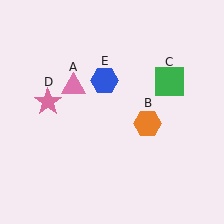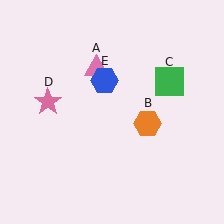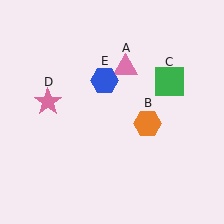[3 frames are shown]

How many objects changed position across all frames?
1 object changed position: pink triangle (object A).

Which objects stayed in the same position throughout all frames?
Orange hexagon (object B) and green square (object C) and pink star (object D) and blue hexagon (object E) remained stationary.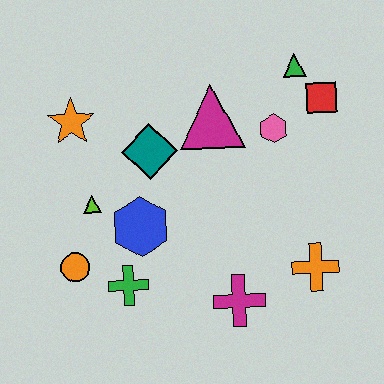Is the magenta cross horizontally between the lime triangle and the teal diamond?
No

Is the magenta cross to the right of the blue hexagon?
Yes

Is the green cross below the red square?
Yes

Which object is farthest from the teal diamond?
The orange cross is farthest from the teal diamond.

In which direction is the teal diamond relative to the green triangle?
The teal diamond is to the left of the green triangle.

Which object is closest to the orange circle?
The green cross is closest to the orange circle.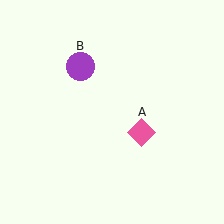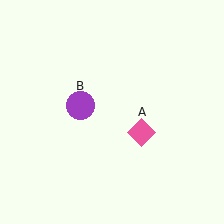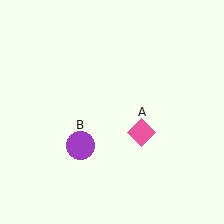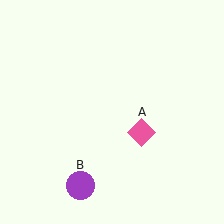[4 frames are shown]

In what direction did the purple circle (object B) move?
The purple circle (object B) moved down.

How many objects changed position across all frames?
1 object changed position: purple circle (object B).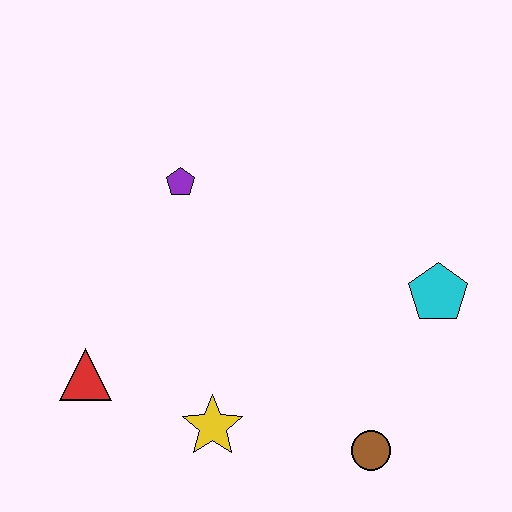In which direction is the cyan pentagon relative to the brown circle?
The cyan pentagon is above the brown circle.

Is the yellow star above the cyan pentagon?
No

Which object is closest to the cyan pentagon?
The brown circle is closest to the cyan pentagon.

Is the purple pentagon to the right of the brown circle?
No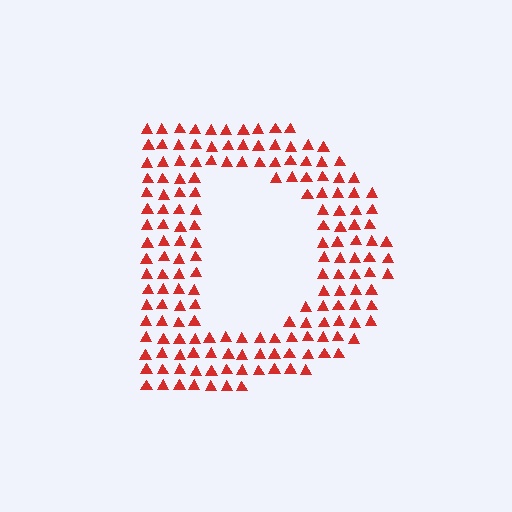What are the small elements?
The small elements are triangles.